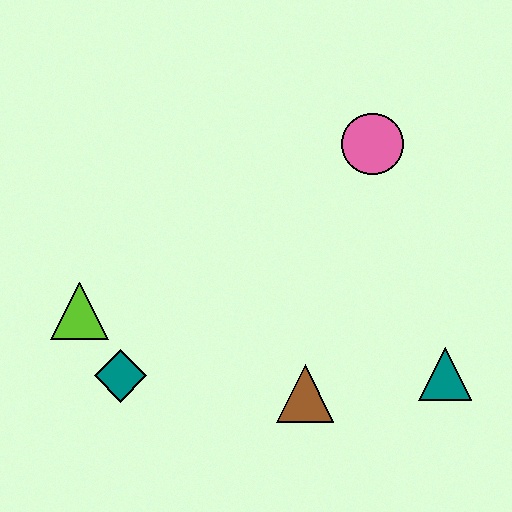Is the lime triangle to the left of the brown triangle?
Yes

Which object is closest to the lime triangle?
The teal diamond is closest to the lime triangle.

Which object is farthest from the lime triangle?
The teal triangle is farthest from the lime triangle.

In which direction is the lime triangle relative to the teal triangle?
The lime triangle is to the left of the teal triangle.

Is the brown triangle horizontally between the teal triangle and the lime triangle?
Yes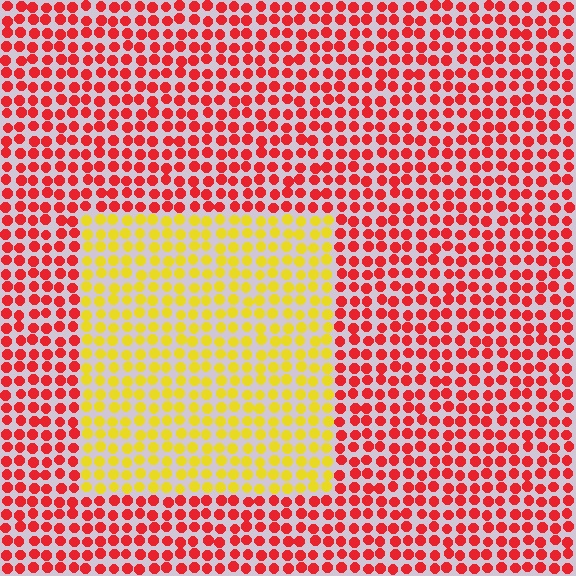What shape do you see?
I see a rectangle.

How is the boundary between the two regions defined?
The boundary is defined purely by a slight shift in hue (about 59 degrees). Spacing, size, and orientation are identical on both sides.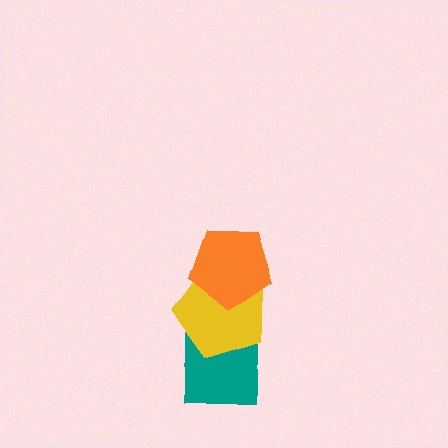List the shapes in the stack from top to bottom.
From top to bottom: the orange pentagon, the yellow pentagon, the teal square.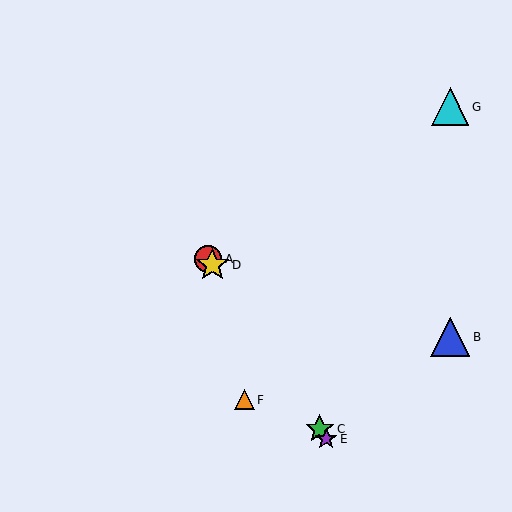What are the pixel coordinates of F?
Object F is at (244, 400).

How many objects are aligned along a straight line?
4 objects (A, C, D, E) are aligned along a straight line.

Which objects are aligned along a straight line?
Objects A, C, D, E are aligned along a straight line.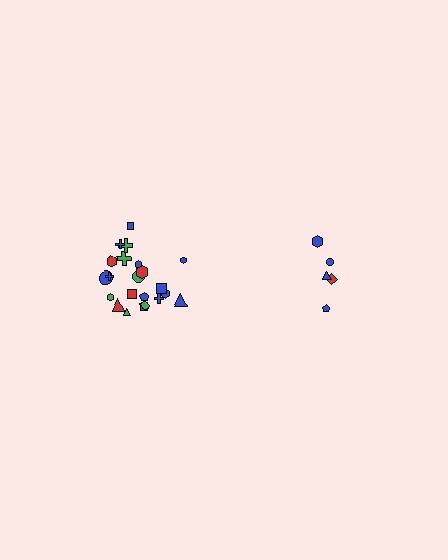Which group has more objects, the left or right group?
The left group.